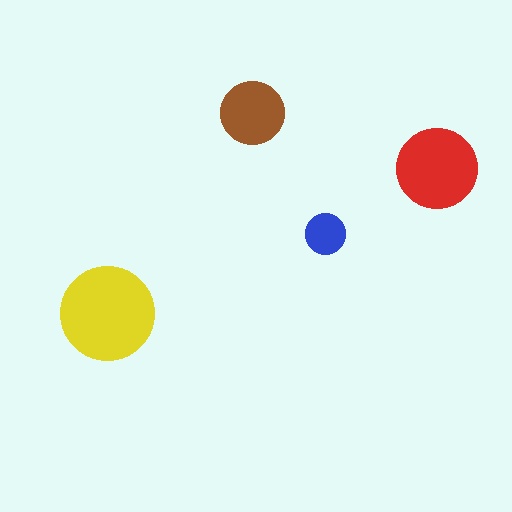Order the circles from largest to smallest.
the yellow one, the red one, the brown one, the blue one.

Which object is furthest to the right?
The red circle is rightmost.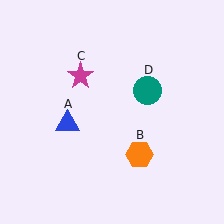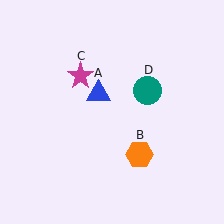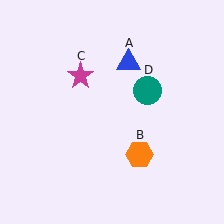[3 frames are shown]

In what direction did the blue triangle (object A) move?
The blue triangle (object A) moved up and to the right.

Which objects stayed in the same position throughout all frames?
Orange hexagon (object B) and magenta star (object C) and teal circle (object D) remained stationary.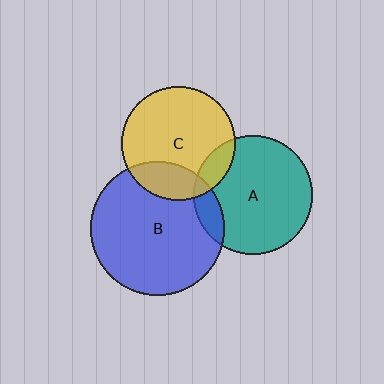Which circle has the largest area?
Circle B (blue).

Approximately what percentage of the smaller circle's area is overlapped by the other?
Approximately 15%.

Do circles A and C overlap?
Yes.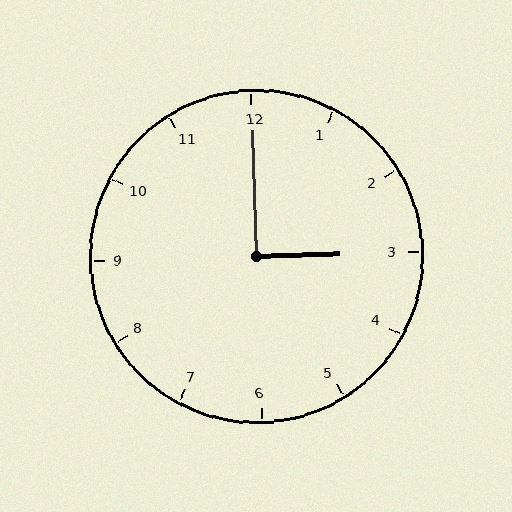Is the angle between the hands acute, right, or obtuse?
It is right.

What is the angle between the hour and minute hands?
Approximately 90 degrees.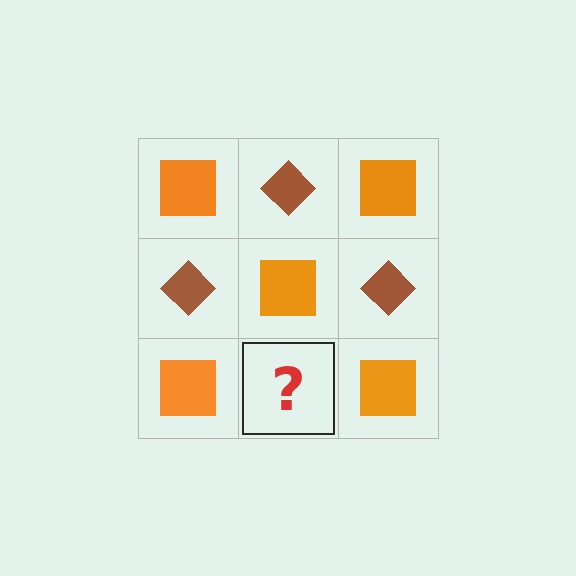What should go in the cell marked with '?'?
The missing cell should contain a brown diamond.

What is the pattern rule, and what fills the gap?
The rule is that it alternates orange square and brown diamond in a checkerboard pattern. The gap should be filled with a brown diamond.